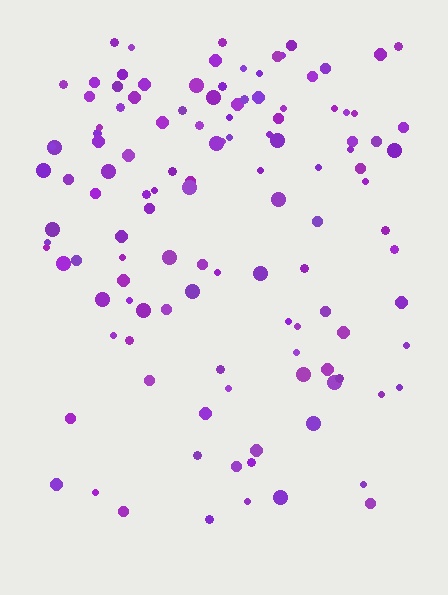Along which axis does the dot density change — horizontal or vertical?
Vertical.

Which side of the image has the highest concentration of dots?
The top.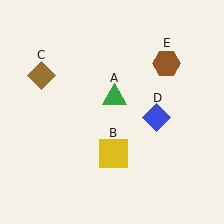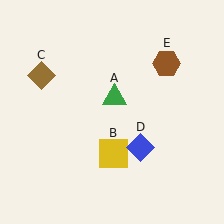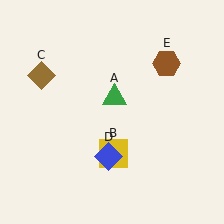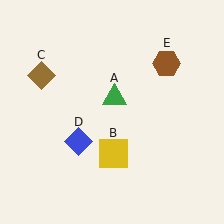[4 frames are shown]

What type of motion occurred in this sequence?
The blue diamond (object D) rotated clockwise around the center of the scene.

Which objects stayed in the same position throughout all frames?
Green triangle (object A) and yellow square (object B) and brown diamond (object C) and brown hexagon (object E) remained stationary.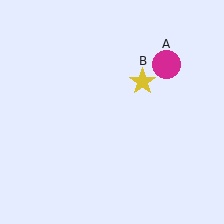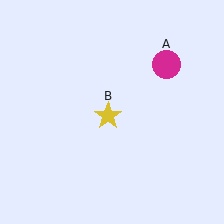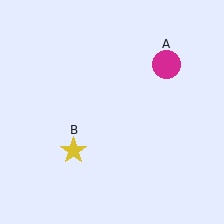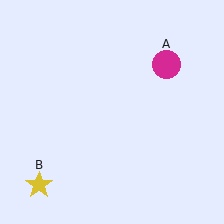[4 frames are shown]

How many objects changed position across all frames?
1 object changed position: yellow star (object B).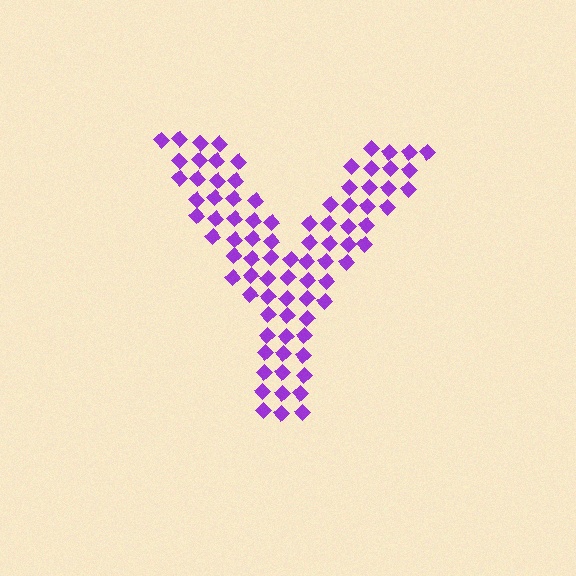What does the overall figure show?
The overall figure shows the letter Y.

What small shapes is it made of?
It is made of small diamonds.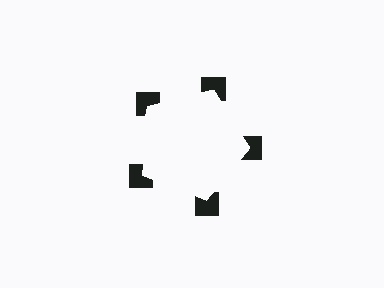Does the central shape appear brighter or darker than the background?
It typically appears slightly brighter than the background, even though no actual brightness change is drawn.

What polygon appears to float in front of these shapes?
An illusory pentagon — its edges are inferred from the aligned wedge cuts in the notched squares, not physically drawn.